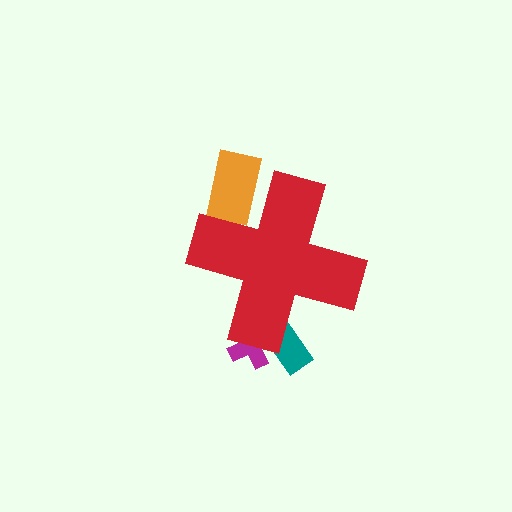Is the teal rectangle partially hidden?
Yes, the teal rectangle is partially hidden behind the red cross.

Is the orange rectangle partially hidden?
Yes, the orange rectangle is partially hidden behind the red cross.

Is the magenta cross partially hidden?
Yes, the magenta cross is partially hidden behind the red cross.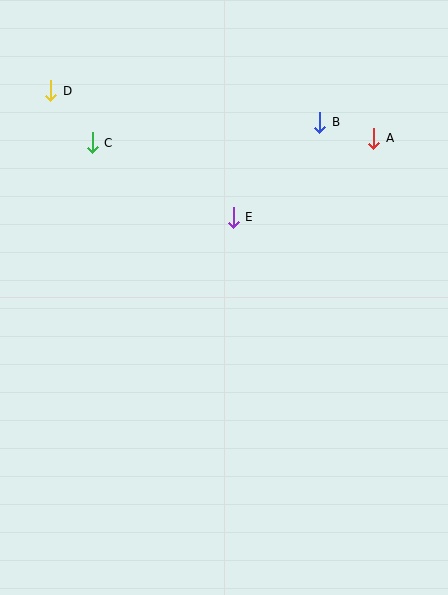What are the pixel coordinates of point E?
Point E is at (233, 217).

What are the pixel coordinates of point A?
Point A is at (374, 138).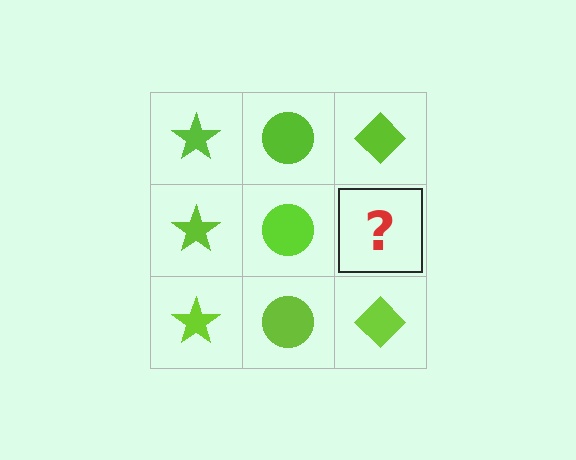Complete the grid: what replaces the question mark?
The question mark should be replaced with a lime diamond.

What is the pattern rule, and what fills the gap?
The rule is that each column has a consistent shape. The gap should be filled with a lime diamond.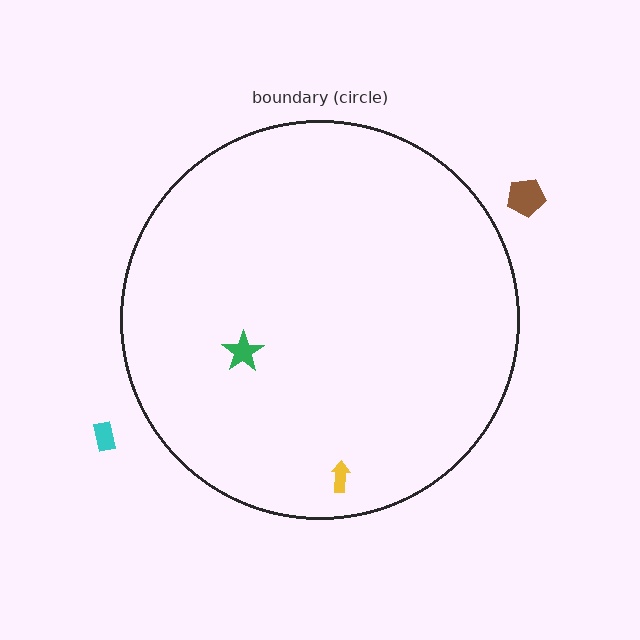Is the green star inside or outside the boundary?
Inside.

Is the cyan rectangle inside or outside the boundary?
Outside.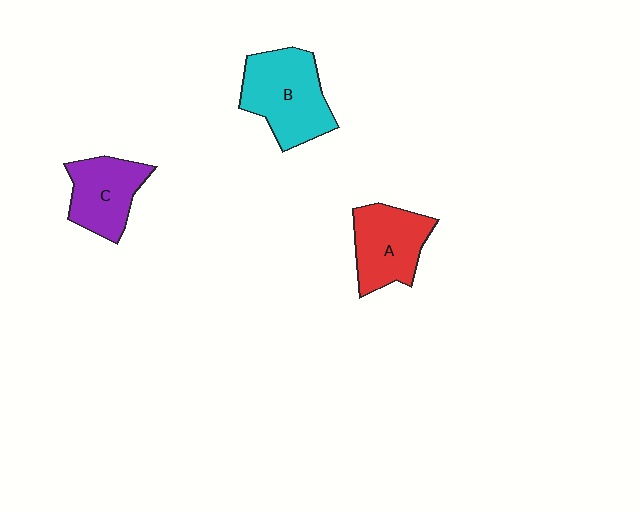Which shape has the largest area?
Shape B (cyan).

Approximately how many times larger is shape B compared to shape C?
Approximately 1.3 times.